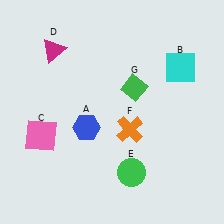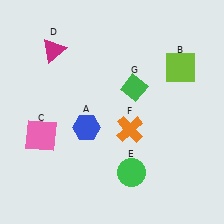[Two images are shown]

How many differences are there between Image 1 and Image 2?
There is 1 difference between the two images.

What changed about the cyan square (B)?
In Image 1, B is cyan. In Image 2, it changed to lime.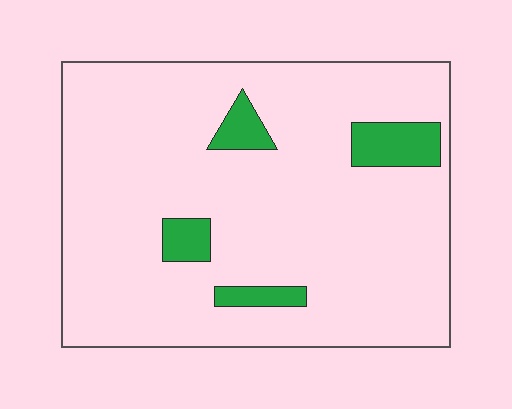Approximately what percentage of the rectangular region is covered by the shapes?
Approximately 10%.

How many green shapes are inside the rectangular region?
4.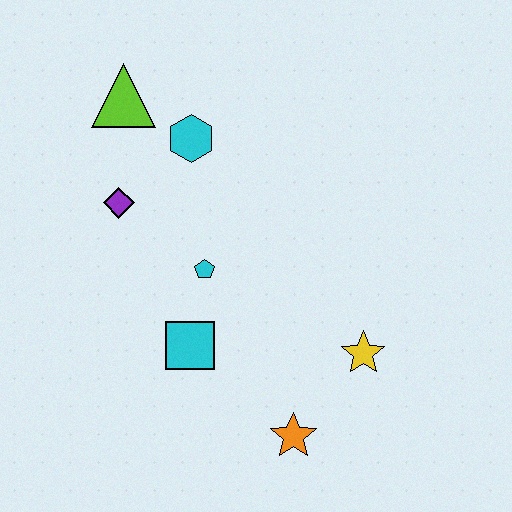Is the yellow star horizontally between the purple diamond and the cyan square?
No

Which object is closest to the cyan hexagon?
The lime triangle is closest to the cyan hexagon.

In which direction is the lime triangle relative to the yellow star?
The lime triangle is above the yellow star.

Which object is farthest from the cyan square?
The lime triangle is farthest from the cyan square.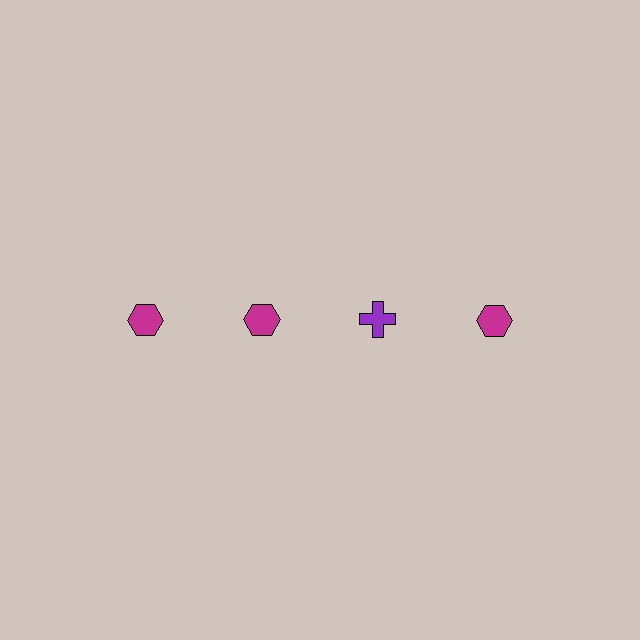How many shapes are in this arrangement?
There are 4 shapes arranged in a grid pattern.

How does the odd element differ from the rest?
It differs in both color (purple instead of magenta) and shape (cross instead of hexagon).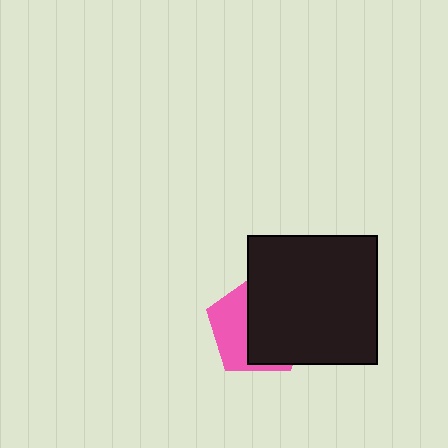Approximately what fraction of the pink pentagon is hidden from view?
Roughly 60% of the pink pentagon is hidden behind the black square.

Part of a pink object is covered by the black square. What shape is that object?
It is a pentagon.